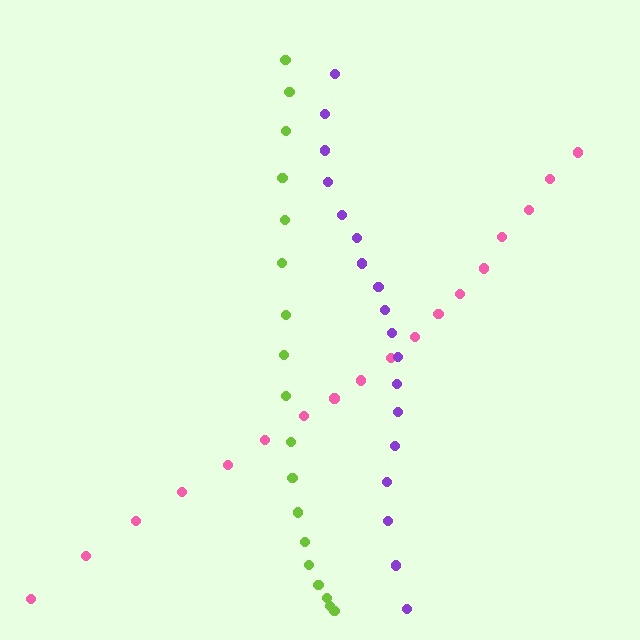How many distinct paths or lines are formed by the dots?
There are 3 distinct paths.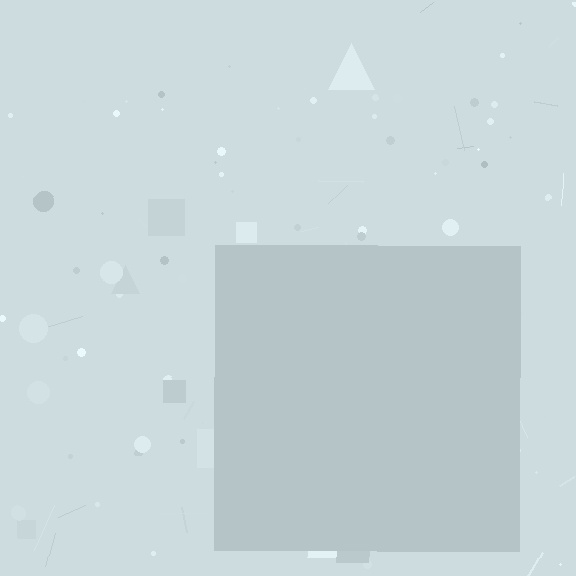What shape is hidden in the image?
A square is hidden in the image.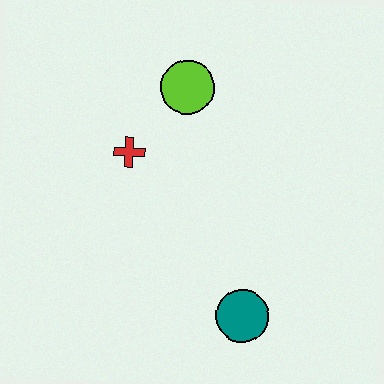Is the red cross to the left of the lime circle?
Yes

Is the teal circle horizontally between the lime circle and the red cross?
No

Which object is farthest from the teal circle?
The lime circle is farthest from the teal circle.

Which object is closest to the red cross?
The lime circle is closest to the red cross.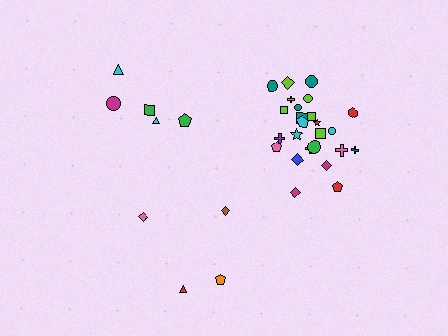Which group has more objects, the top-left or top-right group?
The top-right group.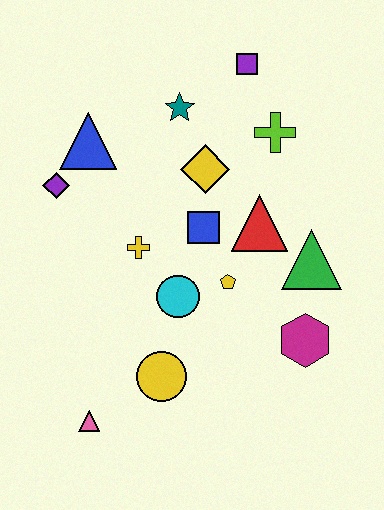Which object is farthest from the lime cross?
The pink triangle is farthest from the lime cross.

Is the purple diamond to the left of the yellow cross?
Yes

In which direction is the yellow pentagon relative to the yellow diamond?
The yellow pentagon is below the yellow diamond.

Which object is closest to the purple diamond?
The blue triangle is closest to the purple diamond.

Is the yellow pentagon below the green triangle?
Yes